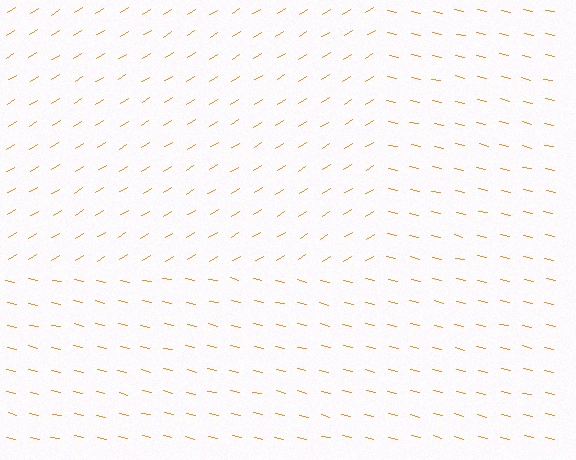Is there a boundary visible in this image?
Yes, there is a texture boundary formed by a change in line orientation.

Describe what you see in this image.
The image is filled with small orange line segments. A rectangle region in the image has lines oriented differently from the surrounding lines, creating a visible texture boundary.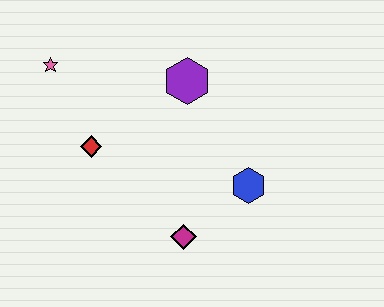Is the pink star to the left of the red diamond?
Yes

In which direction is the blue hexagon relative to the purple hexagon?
The blue hexagon is below the purple hexagon.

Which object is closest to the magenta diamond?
The blue hexagon is closest to the magenta diamond.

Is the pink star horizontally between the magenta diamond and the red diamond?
No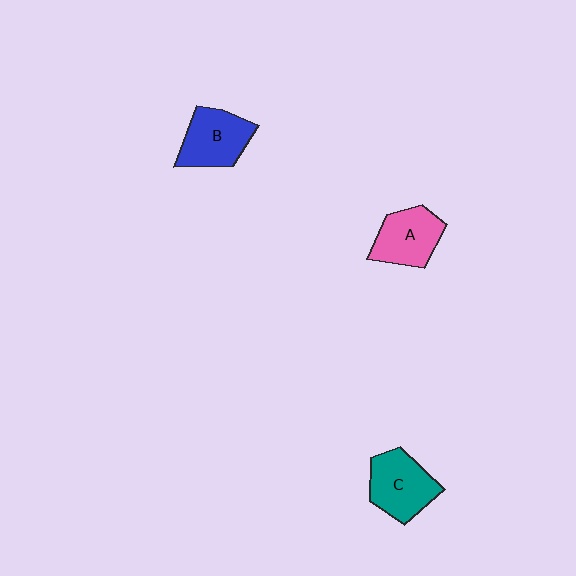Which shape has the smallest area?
Shape A (pink).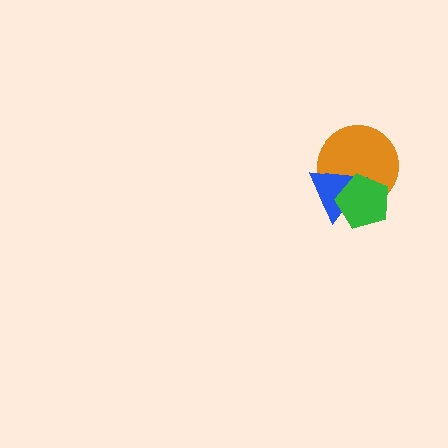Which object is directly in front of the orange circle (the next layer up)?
The blue triangle is directly in front of the orange circle.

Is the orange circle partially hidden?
Yes, it is partially covered by another shape.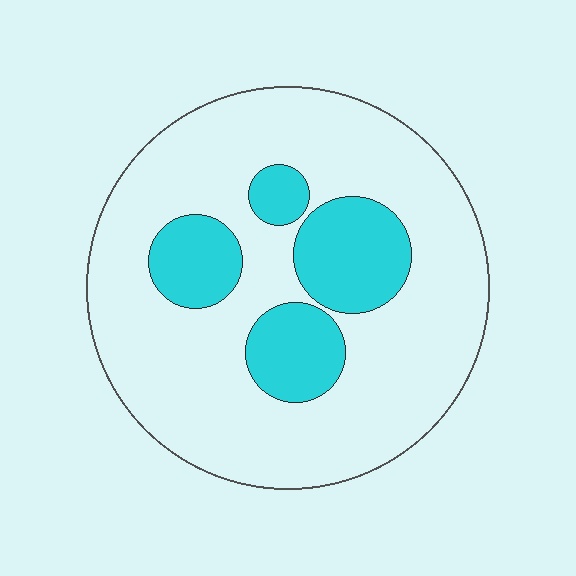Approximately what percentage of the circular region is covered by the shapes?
Approximately 25%.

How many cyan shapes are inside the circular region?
4.